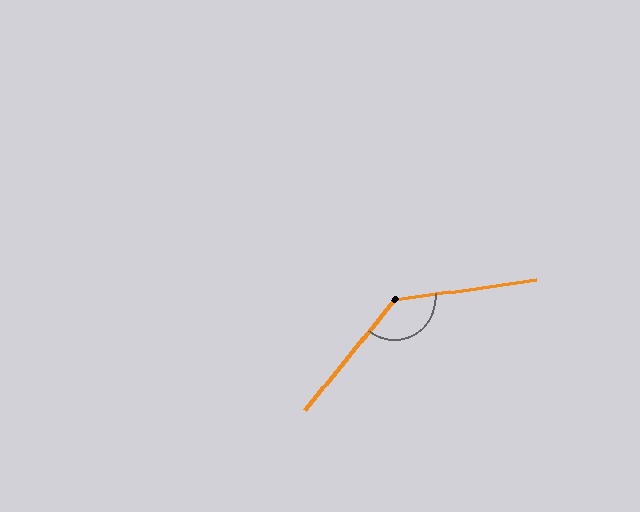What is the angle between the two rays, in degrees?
Approximately 137 degrees.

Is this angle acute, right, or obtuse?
It is obtuse.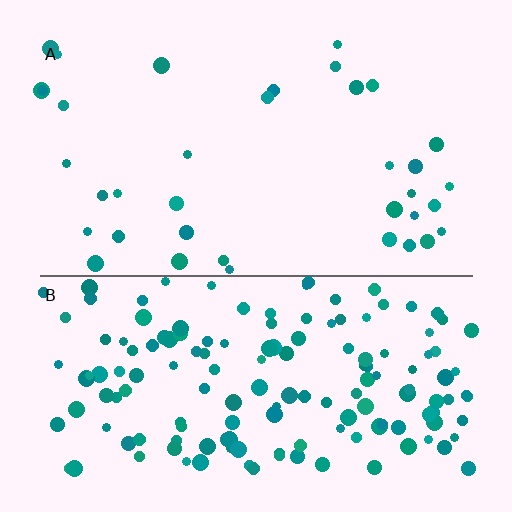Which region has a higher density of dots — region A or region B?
B (the bottom).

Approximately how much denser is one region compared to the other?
Approximately 4.2× — region B over region A.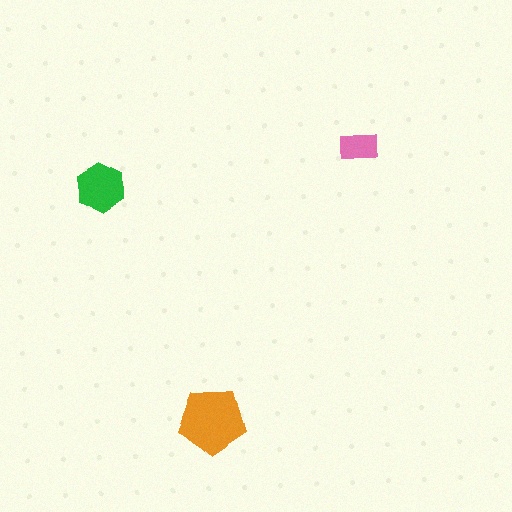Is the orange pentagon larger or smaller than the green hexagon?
Larger.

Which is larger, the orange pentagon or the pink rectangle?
The orange pentagon.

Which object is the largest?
The orange pentagon.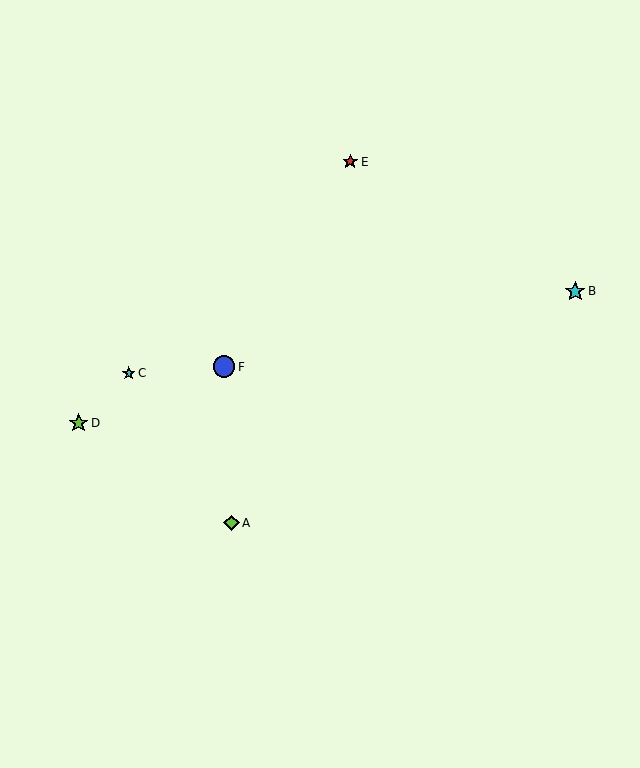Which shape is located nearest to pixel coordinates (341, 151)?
The red star (labeled E) at (350, 162) is nearest to that location.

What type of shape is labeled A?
Shape A is a lime diamond.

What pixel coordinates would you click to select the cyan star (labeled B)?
Click at (575, 291) to select the cyan star B.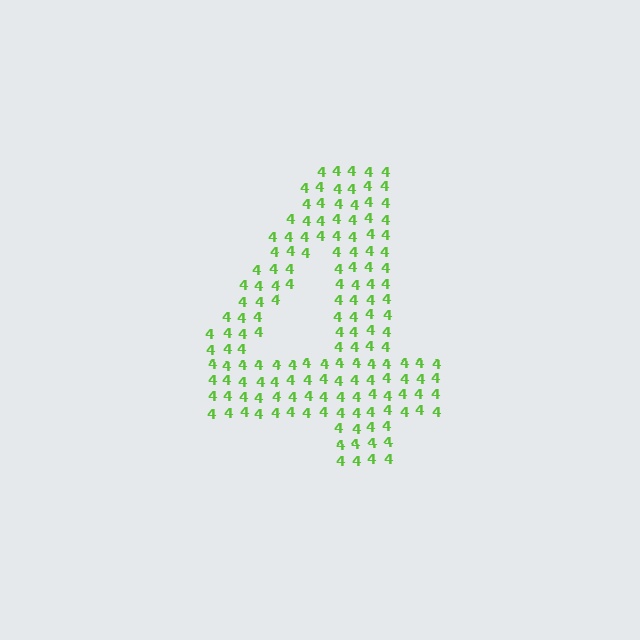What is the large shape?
The large shape is the digit 4.